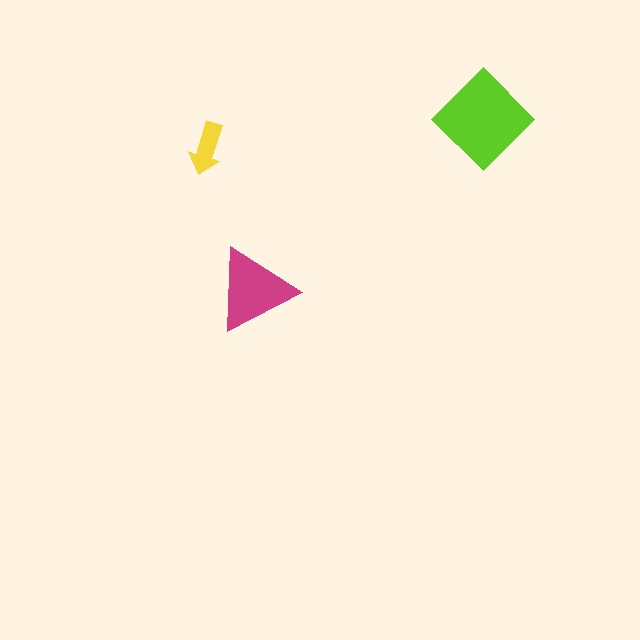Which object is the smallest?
The yellow arrow.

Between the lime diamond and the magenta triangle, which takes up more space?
The lime diamond.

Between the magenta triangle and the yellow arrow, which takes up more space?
The magenta triangle.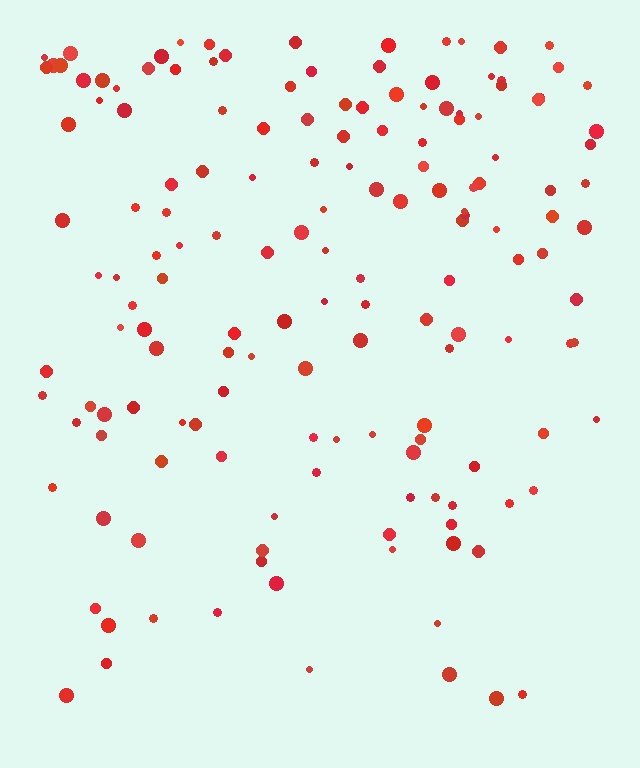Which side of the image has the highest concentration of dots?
The top.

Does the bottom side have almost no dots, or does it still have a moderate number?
Still a moderate number, just noticeably fewer than the top.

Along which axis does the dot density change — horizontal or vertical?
Vertical.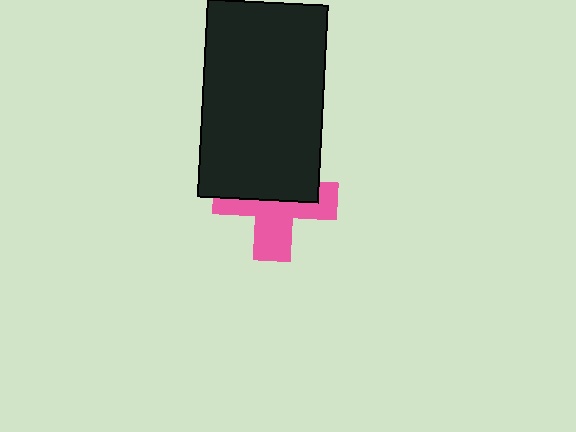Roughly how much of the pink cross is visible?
About half of it is visible (roughly 51%).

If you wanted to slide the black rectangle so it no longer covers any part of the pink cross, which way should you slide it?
Slide it up — that is the most direct way to separate the two shapes.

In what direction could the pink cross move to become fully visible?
The pink cross could move down. That would shift it out from behind the black rectangle entirely.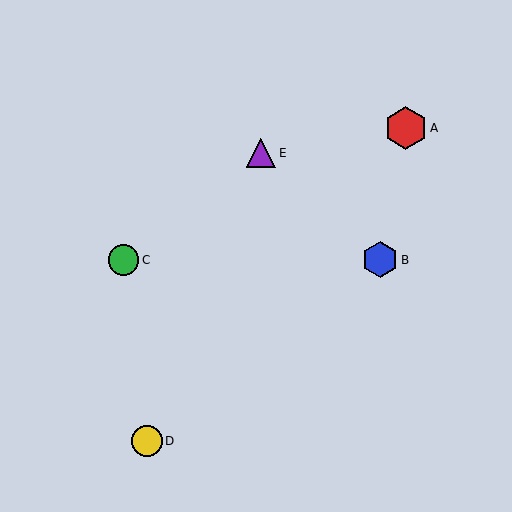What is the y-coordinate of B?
Object B is at y≈260.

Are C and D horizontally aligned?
No, C is at y≈260 and D is at y≈441.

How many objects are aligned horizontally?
2 objects (B, C) are aligned horizontally.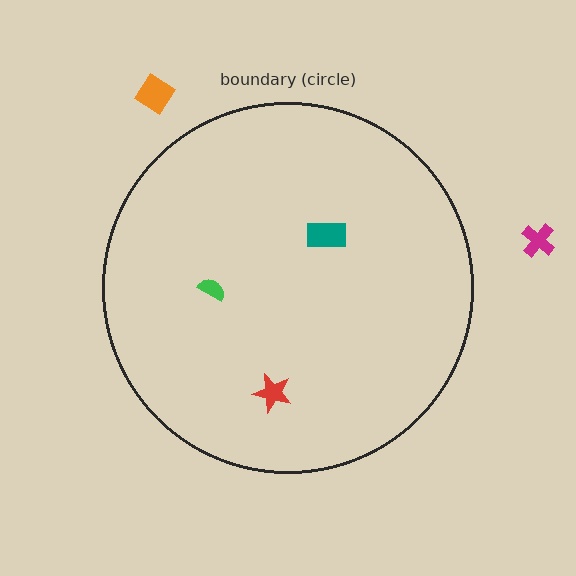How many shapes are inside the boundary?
3 inside, 2 outside.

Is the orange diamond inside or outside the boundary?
Outside.